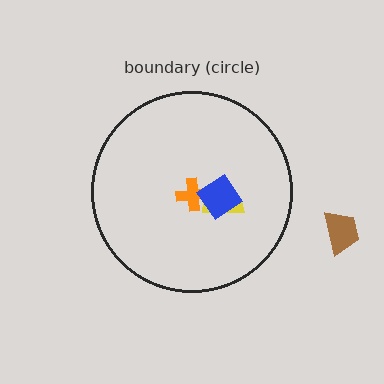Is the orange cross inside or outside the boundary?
Inside.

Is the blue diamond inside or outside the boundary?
Inside.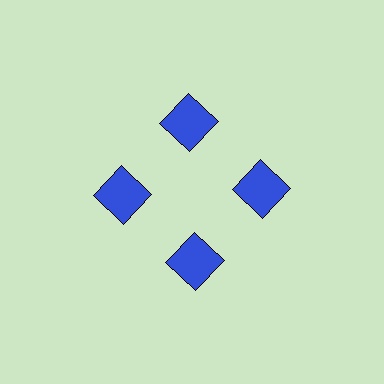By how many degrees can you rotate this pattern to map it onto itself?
The pattern maps onto itself every 90 degrees of rotation.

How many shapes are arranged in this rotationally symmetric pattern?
There are 4 shapes, arranged in 4 groups of 1.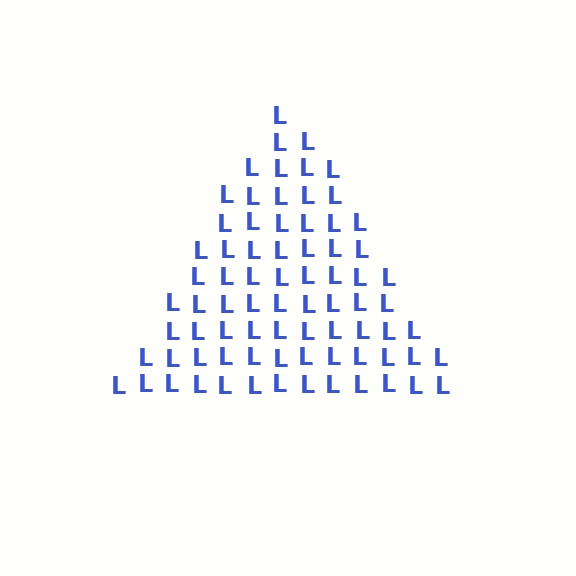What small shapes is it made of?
It is made of small letter L's.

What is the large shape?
The large shape is a triangle.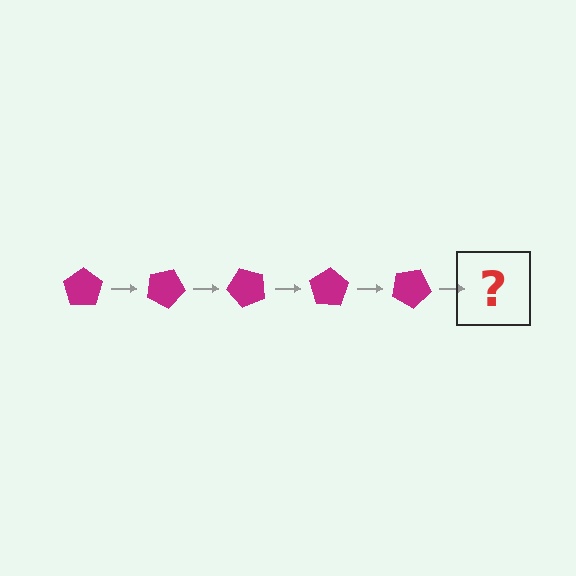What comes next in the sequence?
The next element should be a magenta pentagon rotated 125 degrees.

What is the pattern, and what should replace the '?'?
The pattern is that the pentagon rotates 25 degrees each step. The '?' should be a magenta pentagon rotated 125 degrees.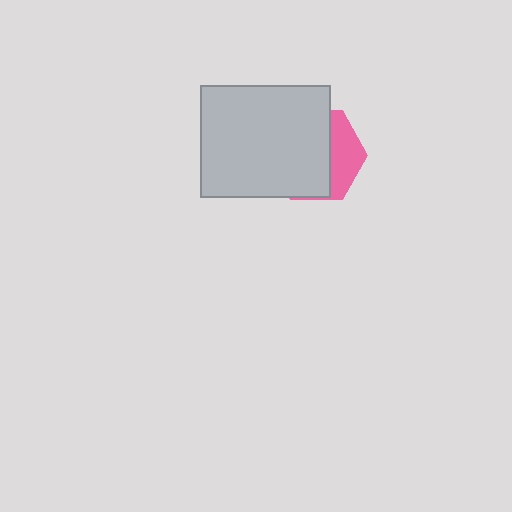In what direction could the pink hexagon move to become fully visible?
The pink hexagon could move right. That would shift it out from behind the light gray rectangle entirely.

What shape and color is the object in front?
The object in front is a light gray rectangle.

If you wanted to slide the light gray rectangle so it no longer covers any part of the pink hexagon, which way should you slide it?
Slide it left — that is the most direct way to separate the two shapes.